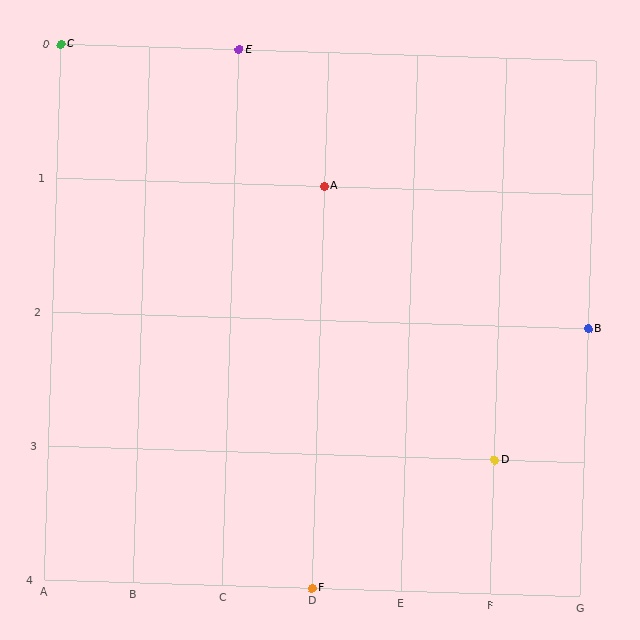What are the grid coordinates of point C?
Point C is at grid coordinates (A, 0).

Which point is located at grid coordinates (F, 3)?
Point D is at (F, 3).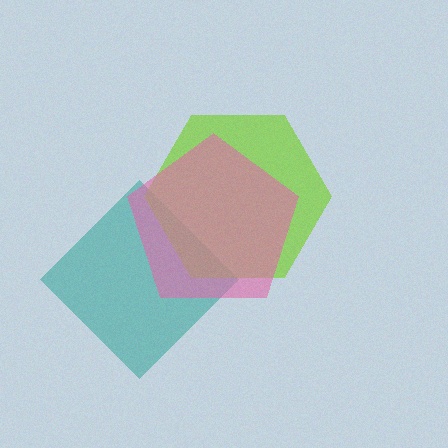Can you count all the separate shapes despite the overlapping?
Yes, there are 3 separate shapes.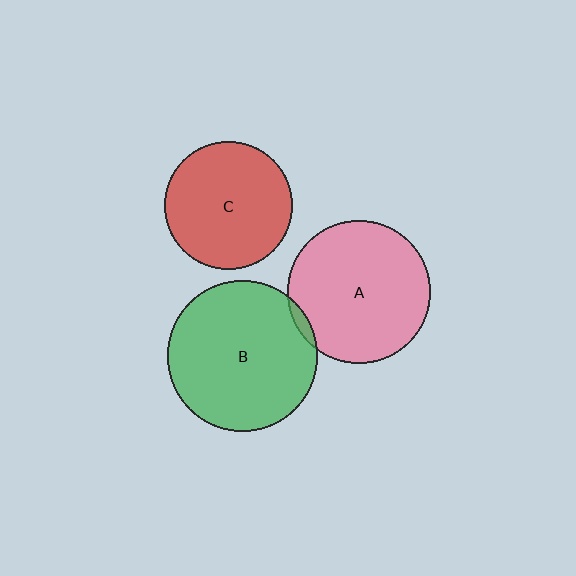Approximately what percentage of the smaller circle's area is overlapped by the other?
Approximately 5%.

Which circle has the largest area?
Circle B (green).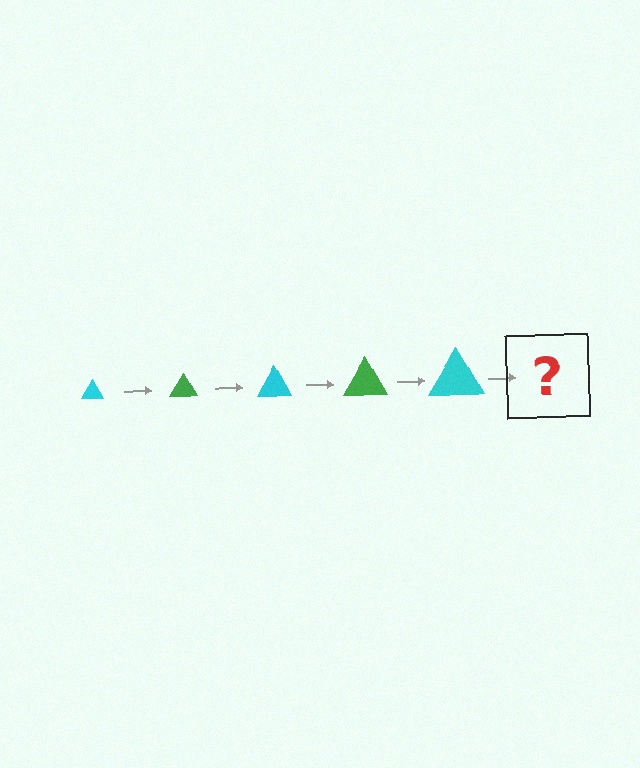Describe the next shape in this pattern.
It should be a green triangle, larger than the previous one.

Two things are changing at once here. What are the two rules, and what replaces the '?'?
The two rules are that the triangle grows larger each step and the color cycles through cyan and green. The '?' should be a green triangle, larger than the previous one.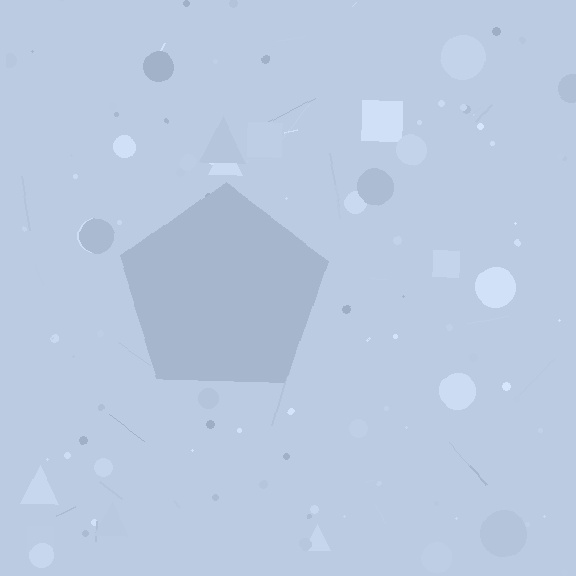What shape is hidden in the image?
A pentagon is hidden in the image.